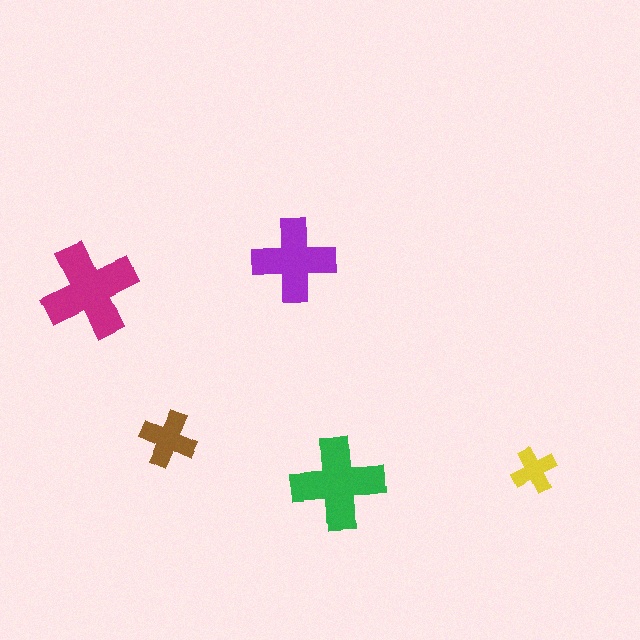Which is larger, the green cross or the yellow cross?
The green one.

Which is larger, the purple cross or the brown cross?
The purple one.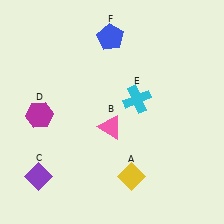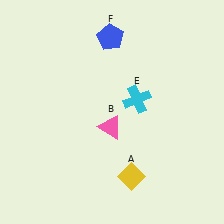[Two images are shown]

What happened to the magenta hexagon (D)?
The magenta hexagon (D) was removed in Image 2. It was in the bottom-left area of Image 1.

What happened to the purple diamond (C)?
The purple diamond (C) was removed in Image 2. It was in the bottom-left area of Image 1.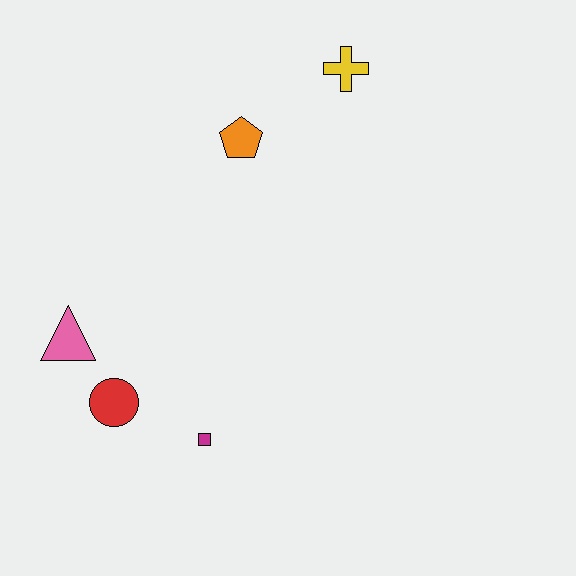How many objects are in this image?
There are 5 objects.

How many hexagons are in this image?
There are no hexagons.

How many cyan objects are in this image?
There are no cyan objects.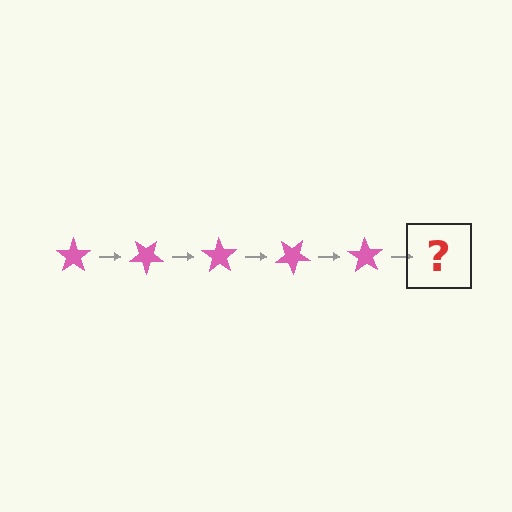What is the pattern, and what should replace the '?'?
The pattern is that the star rotates 35 degrees each step. The '?' should be a pink star rotated 175 degrees.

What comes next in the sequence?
The next element should be a pink star rotated 175 degrees.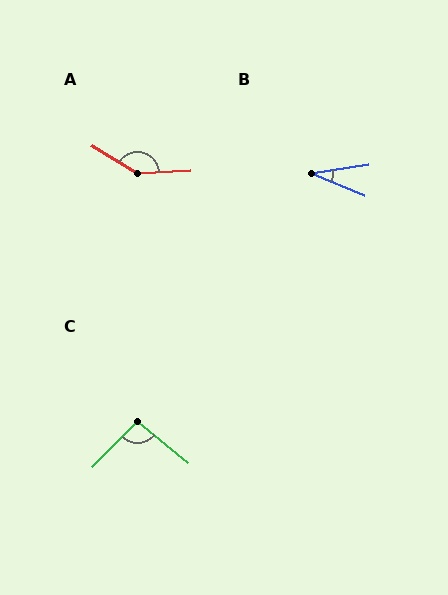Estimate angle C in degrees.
Approximately 95 degrees.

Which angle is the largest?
A, at approximately 145 degrees.